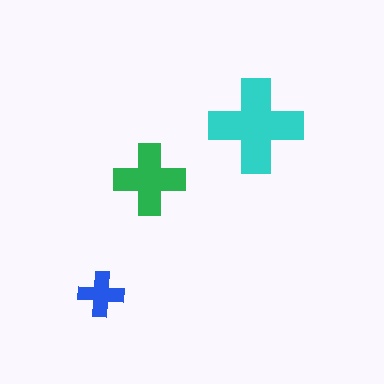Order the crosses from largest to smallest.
the cyan one, the green one, the blue one.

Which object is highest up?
The cyan cross is topmost.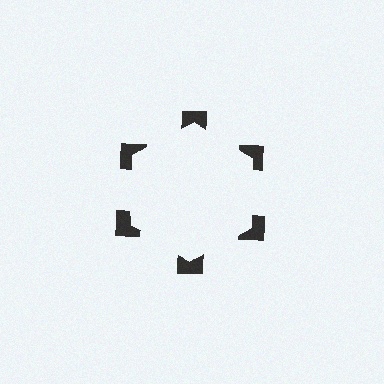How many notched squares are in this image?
There are 6 — one at each vertex of the illusory hexagon.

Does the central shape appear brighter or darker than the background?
It typically appears slightly brighter than the background, even though no actual brightness change is drawn.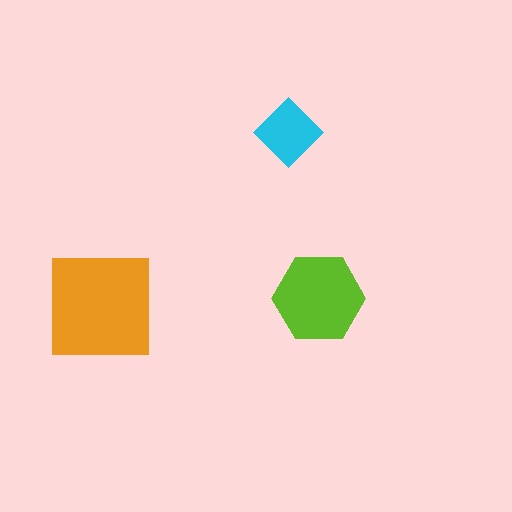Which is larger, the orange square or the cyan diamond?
The orange square.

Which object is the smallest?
The cyan diamond.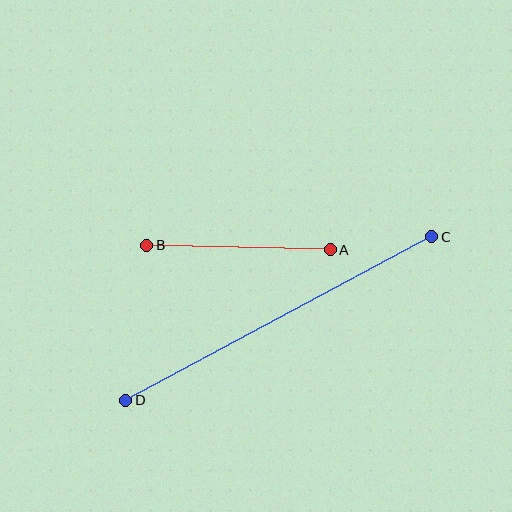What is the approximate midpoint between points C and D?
The midpoint is at approximately (279, 319) pixels.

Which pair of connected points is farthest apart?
Points C and D are farthest apart.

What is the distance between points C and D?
The distance is approximately 347 pixels.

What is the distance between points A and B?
The distance is approximately 183 pixels.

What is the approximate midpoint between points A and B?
The midpoint is at approximately (238, 248) pixels.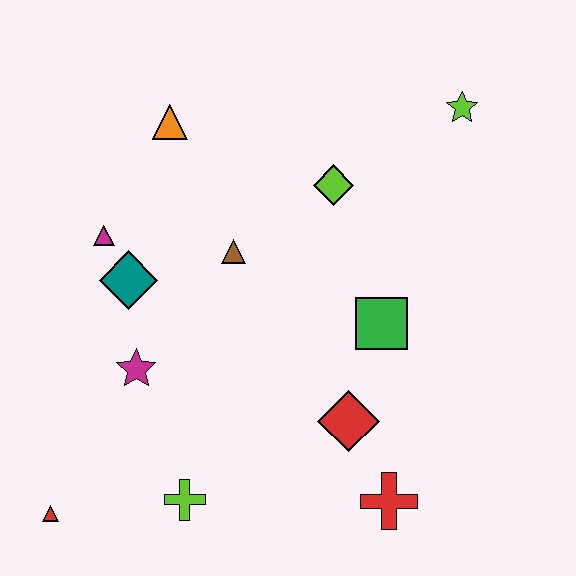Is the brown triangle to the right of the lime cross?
Yes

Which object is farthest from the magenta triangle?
The red cross is farthest from the magenta triangle.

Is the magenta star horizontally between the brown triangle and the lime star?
No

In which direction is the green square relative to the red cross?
The green square is above the red cross.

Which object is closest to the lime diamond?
The brown triangle is closest to the lime diamond.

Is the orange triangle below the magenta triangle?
No